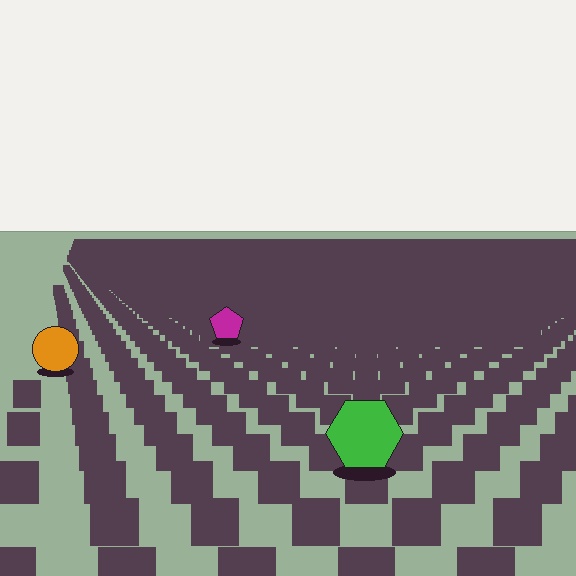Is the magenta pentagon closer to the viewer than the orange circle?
No. The orange circle is closer — you can tell from the texture gradient: the ground texture is coarser near it.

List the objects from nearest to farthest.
From nearest to farthest: the green hexagon, the orange circle, the magenta pentagon.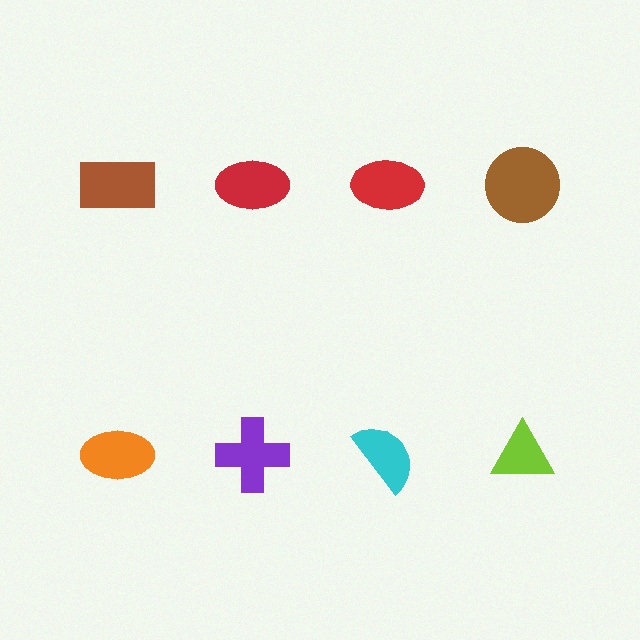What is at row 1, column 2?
A red ellipse.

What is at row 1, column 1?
A brown rectangle.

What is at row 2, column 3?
A cyan semicircle.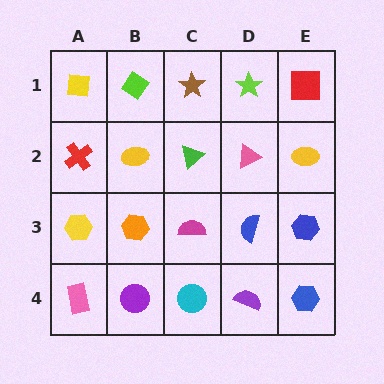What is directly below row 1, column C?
A green triangle.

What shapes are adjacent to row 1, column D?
A pink triangle (row 2, column D), a brown star (row 1, column C), a red square (row 1, column E).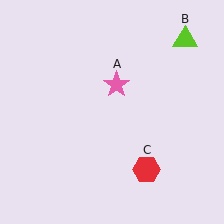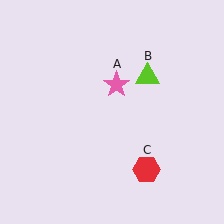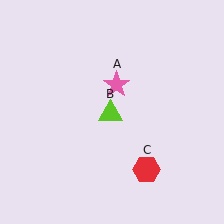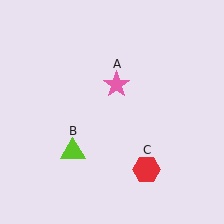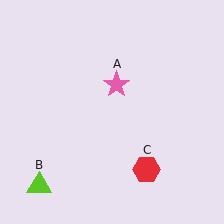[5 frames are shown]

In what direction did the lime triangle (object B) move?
The lime triangle (object B) moved down and to the left.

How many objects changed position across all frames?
1 object changed position: lime triangle (object B).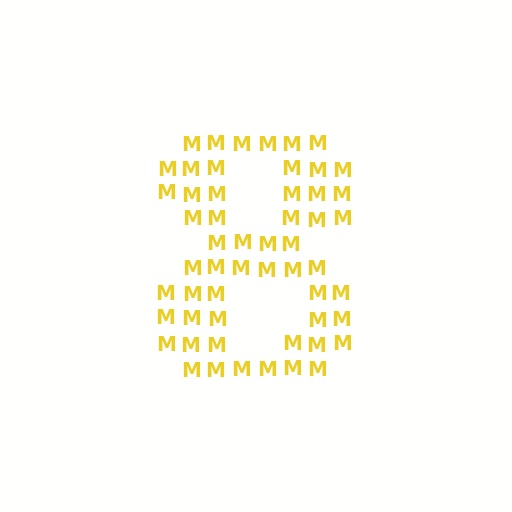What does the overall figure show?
The overall figure shows the digit 8.